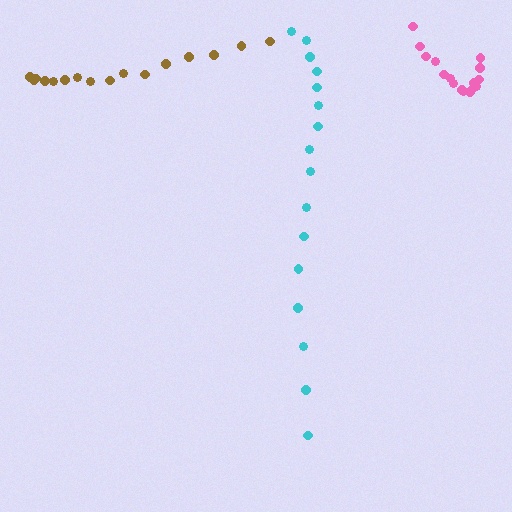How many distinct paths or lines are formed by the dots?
There are 3 distinct paths.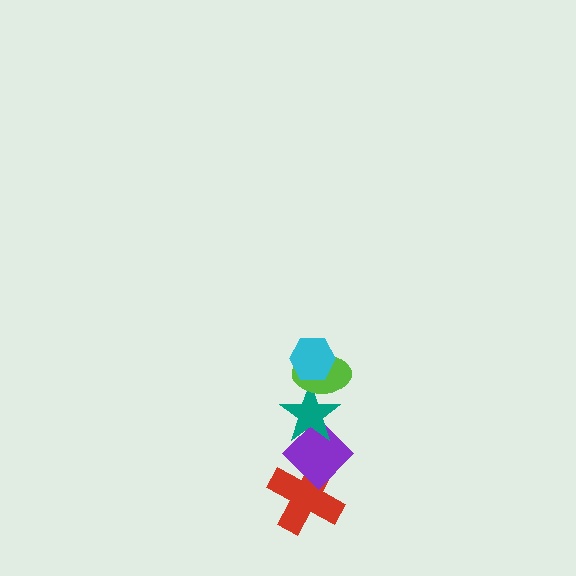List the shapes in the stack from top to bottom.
From top to bottom: the cyan hexagon, the lime ellipse, the teal star, the purple diamond, the red cross.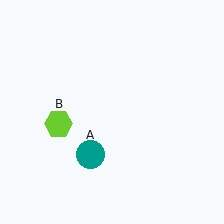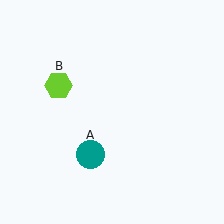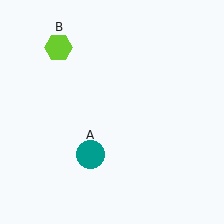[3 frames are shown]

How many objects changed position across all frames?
1 object changed position: lime hexagon (object B).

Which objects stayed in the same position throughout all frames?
Teal circle (object A) remained stationary.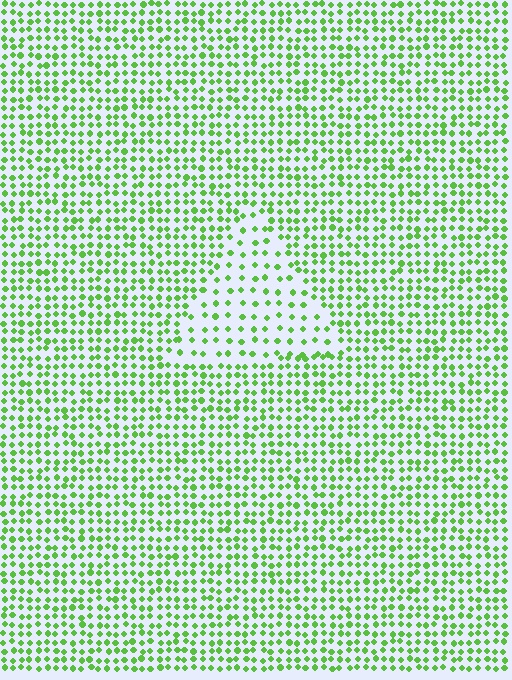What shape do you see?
I see a triangle.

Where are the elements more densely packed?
The elements are more densely packed outside the triangle boundary.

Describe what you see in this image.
The image contains small lime elements arranged at two different densities. A triangle-shaped region is visible where the elements are less densely packed than the surrounding area.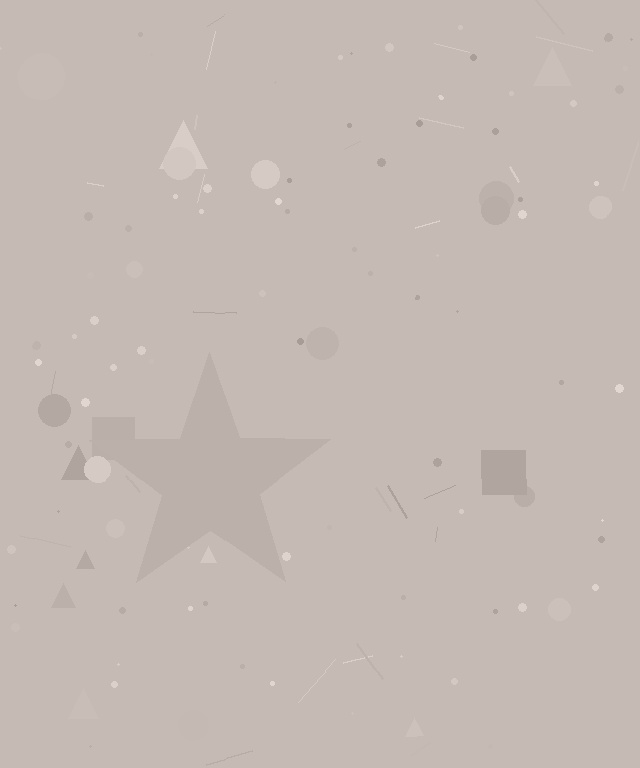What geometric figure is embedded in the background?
A star is embedded in the background.